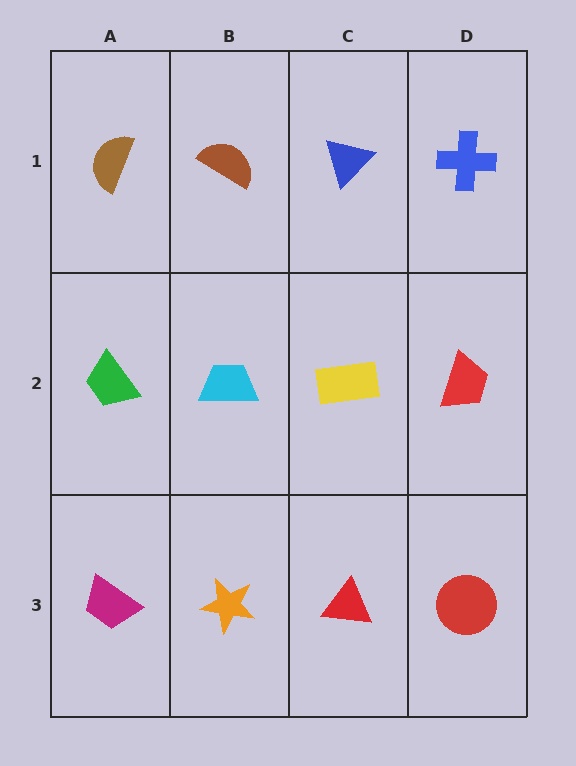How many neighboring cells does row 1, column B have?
3.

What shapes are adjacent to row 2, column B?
A brown semicircle (row 1, column B), an orange star (row 3, column B), a green trapezoid (row 2, column A), a yellow rectangle (row 2, column C).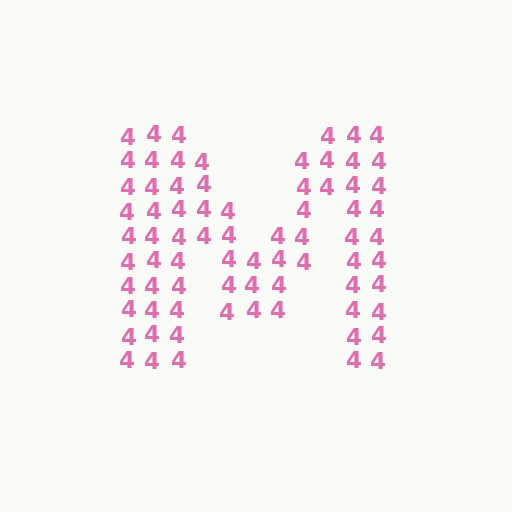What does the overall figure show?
The overall figure shows the letter M.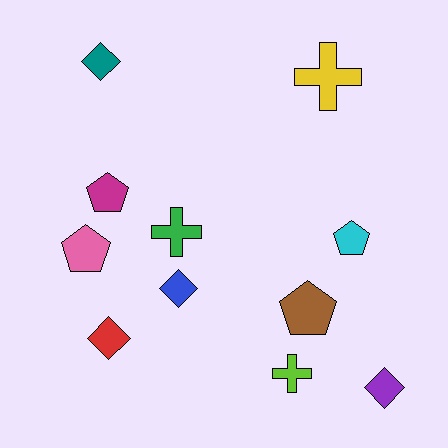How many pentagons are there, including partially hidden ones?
There are 4 pentagons.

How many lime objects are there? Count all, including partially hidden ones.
There is 1 lime object.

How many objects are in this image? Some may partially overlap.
There are 11 objects.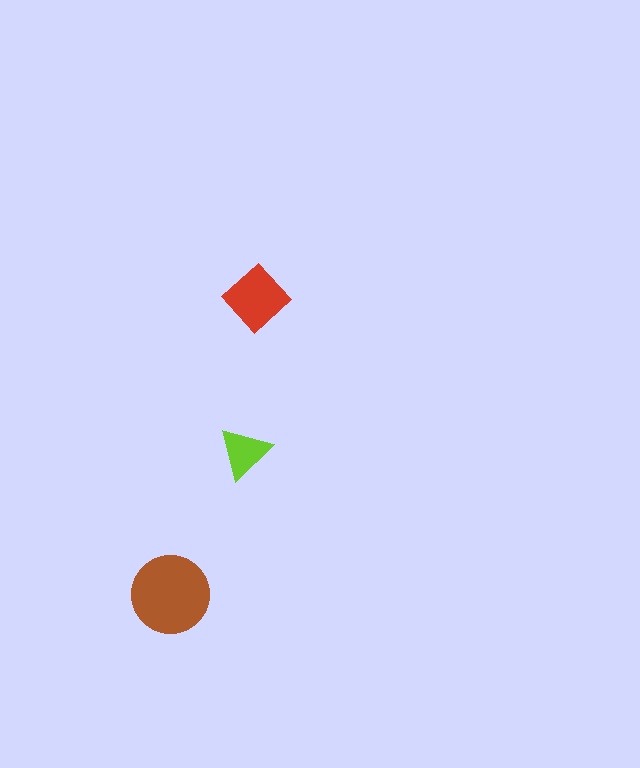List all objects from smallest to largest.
The lime triangle, the red diamond, the brown circle.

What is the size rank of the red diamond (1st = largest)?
2nd.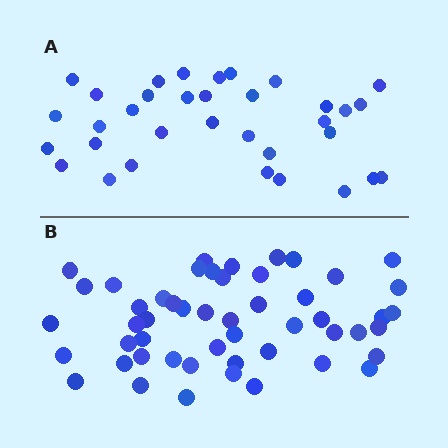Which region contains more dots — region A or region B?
Region B (the bottom region) has more dots.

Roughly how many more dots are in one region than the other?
Region B has approximately 15 more dots than region A.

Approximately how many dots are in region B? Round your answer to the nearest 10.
About 50 dots. (The exact count is 51, which rounds to 50.)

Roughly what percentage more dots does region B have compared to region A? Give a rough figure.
About 50% more.